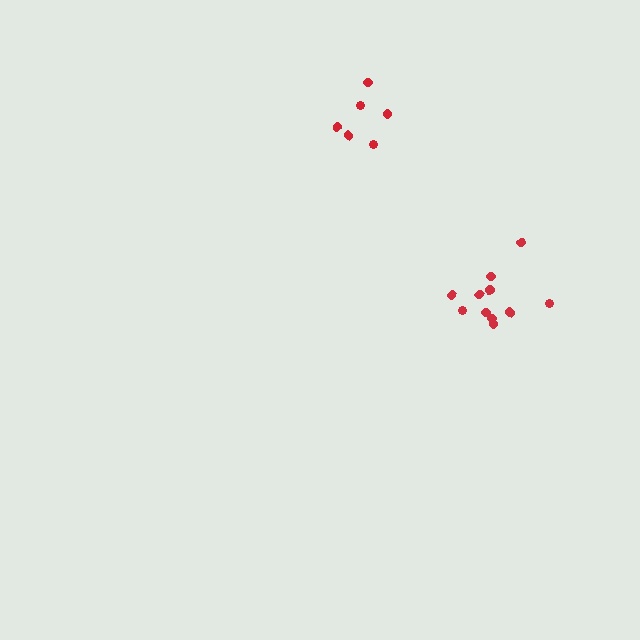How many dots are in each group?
Group 1: 11 dots, Group 2: 6 dots (17 total).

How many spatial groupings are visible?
There are 2 spatial groupings.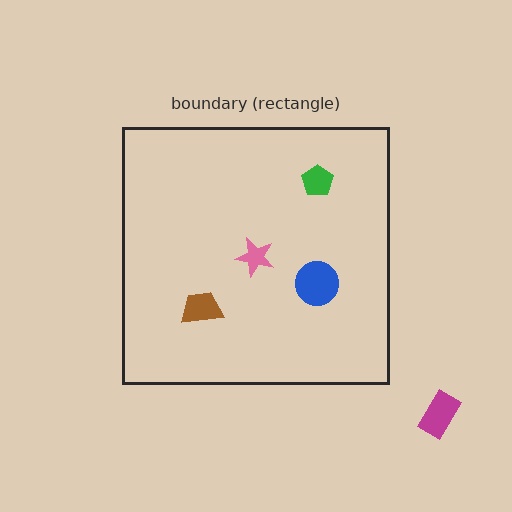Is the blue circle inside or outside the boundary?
Inside.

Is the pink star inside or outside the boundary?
Inside.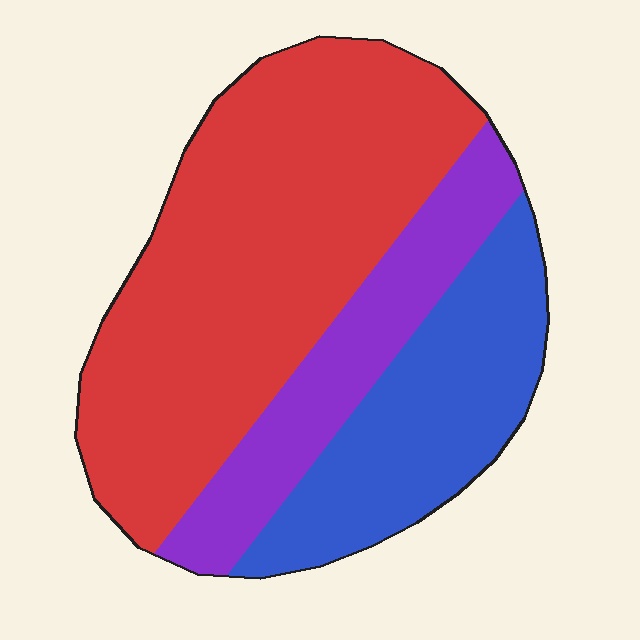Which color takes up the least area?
Purple, at roughly 20%.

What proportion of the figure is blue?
Blue covers roughly 25% of the figure.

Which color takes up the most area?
Red, at roughly 55%.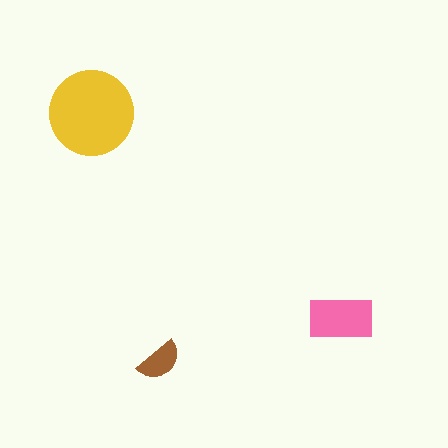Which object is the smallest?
The brown semicircle.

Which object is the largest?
The yellow circle.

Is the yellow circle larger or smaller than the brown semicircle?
Larger.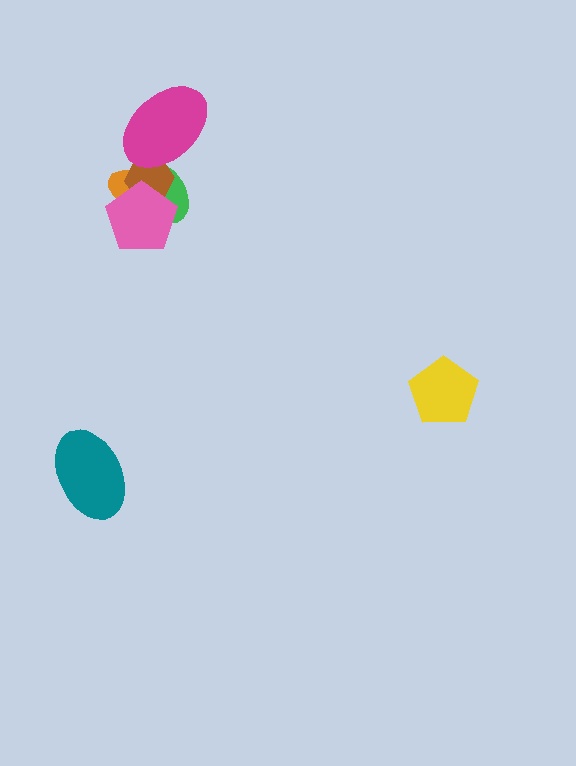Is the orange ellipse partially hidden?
Yes, it is partially covered by another shape.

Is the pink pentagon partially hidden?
No, no other shape covers it.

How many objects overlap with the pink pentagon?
3 objects overlap with the pink pentagon.